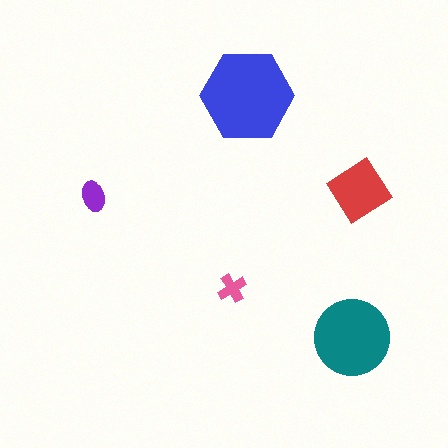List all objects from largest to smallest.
The blue hexagon, the teal circle, the red diamond, the purple ellipse, the pink cross.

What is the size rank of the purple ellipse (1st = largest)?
4th.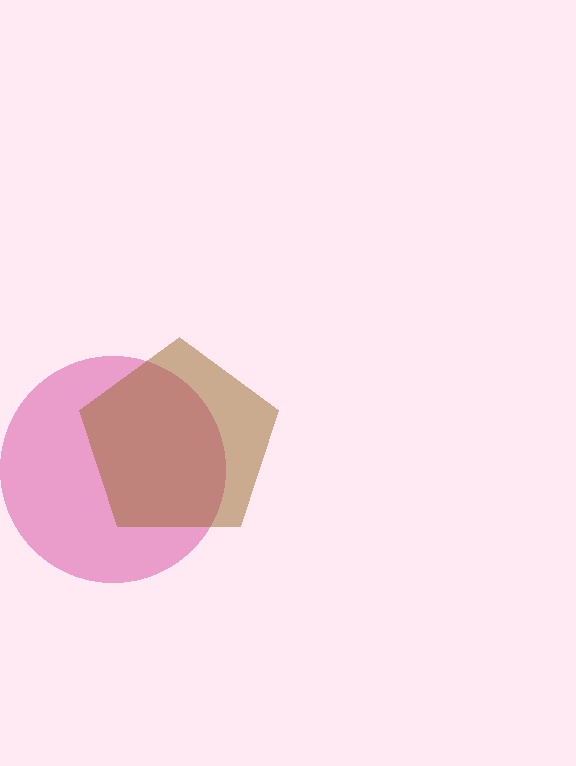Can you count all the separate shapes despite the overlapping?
Yes, there are 2 separate shapes.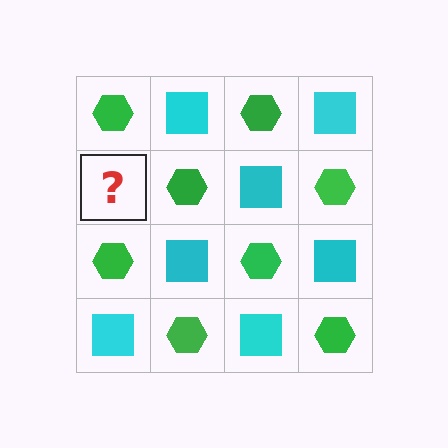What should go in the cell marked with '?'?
The missing cell should contain a cyan square.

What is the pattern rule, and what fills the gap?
The rule is that it alternates green hexagon and cyan square in a checkerboard pattern. The gap should be filled with a cyan square.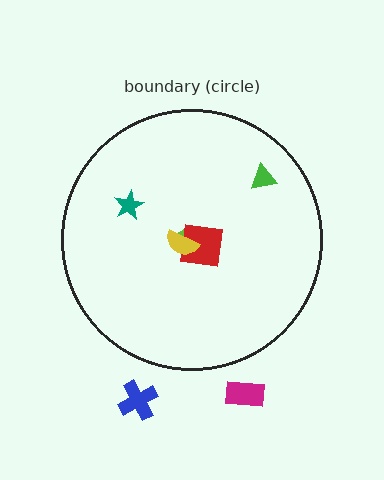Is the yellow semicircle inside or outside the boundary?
Inside.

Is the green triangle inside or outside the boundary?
Inside.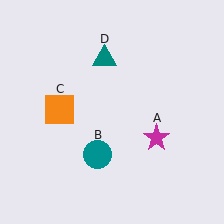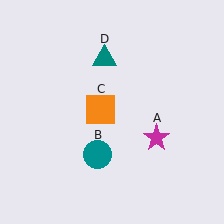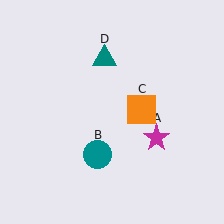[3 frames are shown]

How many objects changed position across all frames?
1 object changed position: orange square (object C).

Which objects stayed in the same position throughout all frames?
Magenta star (object A) and teal circle (object B) and teal triangle (object D) remained stationary.